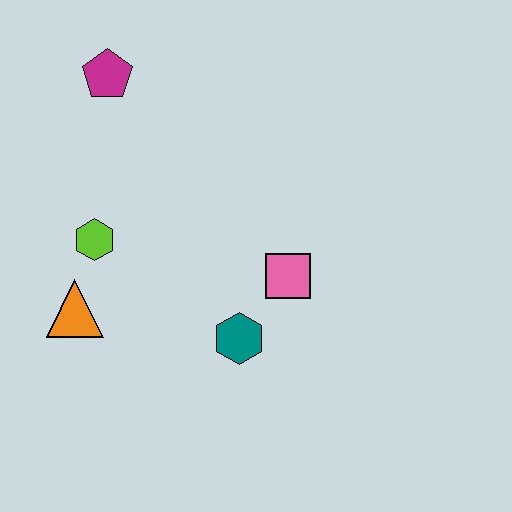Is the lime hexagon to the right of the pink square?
No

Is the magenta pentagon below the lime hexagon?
No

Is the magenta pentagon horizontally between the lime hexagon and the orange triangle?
No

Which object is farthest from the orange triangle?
The magenta pentagon is farthest from the orange triangle.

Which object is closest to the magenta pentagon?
The lime hexagon is closest to the magenta pentagon.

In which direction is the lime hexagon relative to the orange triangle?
The lime hexagon is above the orange triangle.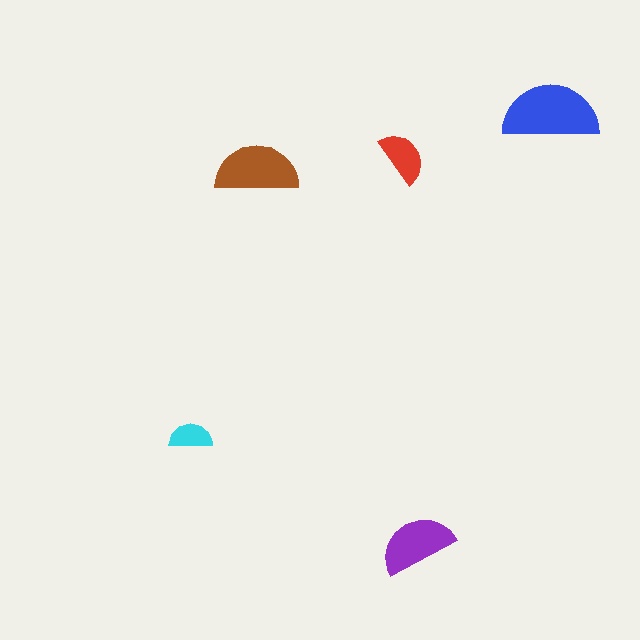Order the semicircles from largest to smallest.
the blue one, the brown one, the purple one, the red one, the cyan one.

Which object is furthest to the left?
The cyan semicircle is leftmost.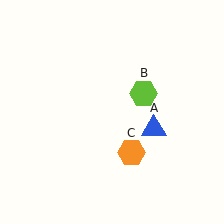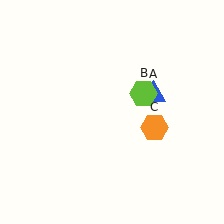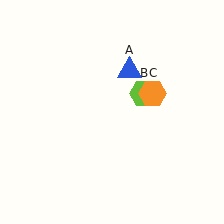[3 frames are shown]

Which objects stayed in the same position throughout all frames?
Lime hexagon (object B) remained stationary.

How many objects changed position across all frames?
2 objects changed position: blue triangle (object A), orange hexagon (object C).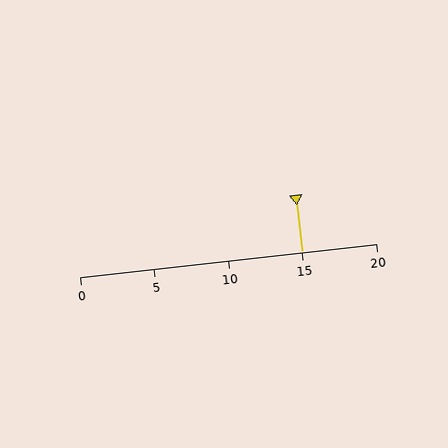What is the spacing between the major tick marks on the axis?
The major ticks are spaced 5 apart.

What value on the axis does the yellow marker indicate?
The marker indicates approximately 15.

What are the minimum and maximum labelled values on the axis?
The axis runs from 0 to 20.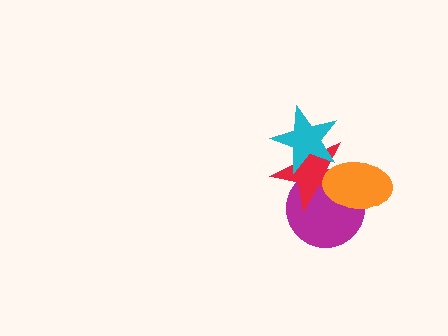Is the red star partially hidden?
Yes, it is partially covered by another shape.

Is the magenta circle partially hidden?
Yes, it is partially covered by another shape.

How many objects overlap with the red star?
3 objects overlap with the red star.